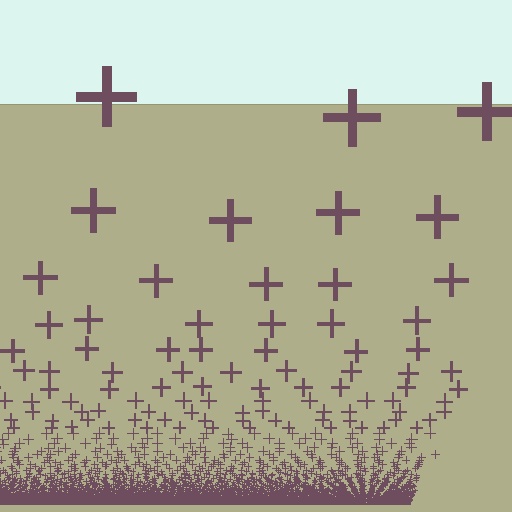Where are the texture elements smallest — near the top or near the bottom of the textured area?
Near the bottom.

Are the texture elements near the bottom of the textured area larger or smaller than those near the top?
Smaller. The gradient is inverted — elements near the bottom are smaller and denser.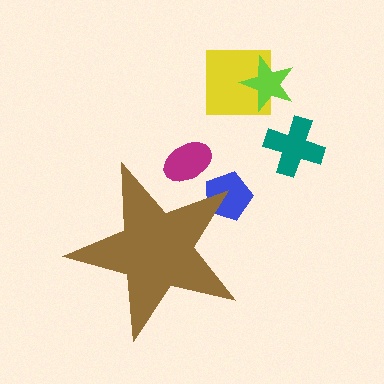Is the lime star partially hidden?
No, the lime star is fully visible.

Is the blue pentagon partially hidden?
Yes, the blue pentagon is partially hidden behind the brown star.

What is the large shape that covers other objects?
A brown star.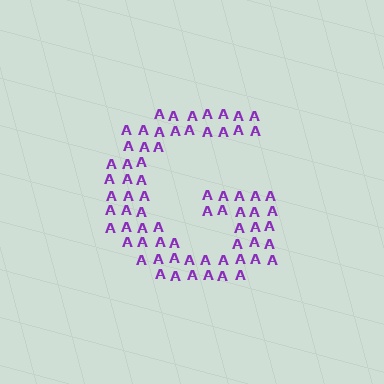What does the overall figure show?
The overall figure shows the letter G.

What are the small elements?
The small elements are letter A's.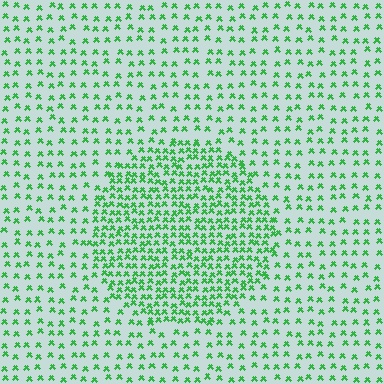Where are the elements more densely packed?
The elements are more densely packed inside the circle boundary.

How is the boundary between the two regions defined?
The boundary is defined by a change in element density (approximately 2.1x ratio). All elements are the same color, size, and shape.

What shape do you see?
I see a circle.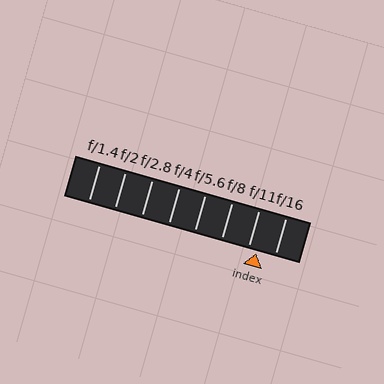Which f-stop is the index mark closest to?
The index mark is closest to f/11.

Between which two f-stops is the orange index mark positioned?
The index mark is between f/11 and f/16.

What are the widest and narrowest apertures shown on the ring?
The widest aperture shown is f/1.4 and the narrowest is f/16.